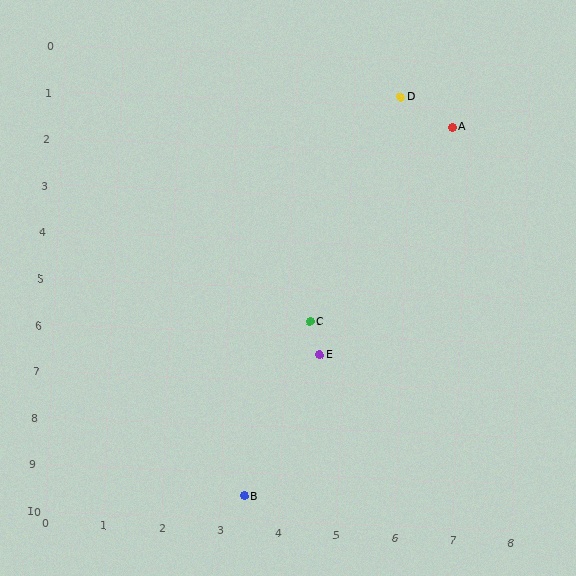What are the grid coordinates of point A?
Point A is at approximately (6.7, 1.4).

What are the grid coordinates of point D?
Point D is at approximately (5.8, 0.8).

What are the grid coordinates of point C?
Point C is at approximately (4.4, 5.7).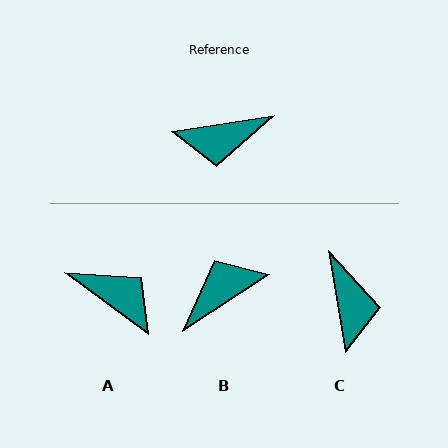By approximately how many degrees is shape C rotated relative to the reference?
Approximately 91 degrees counter-clockwise.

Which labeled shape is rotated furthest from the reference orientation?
B, about 156 degrees away.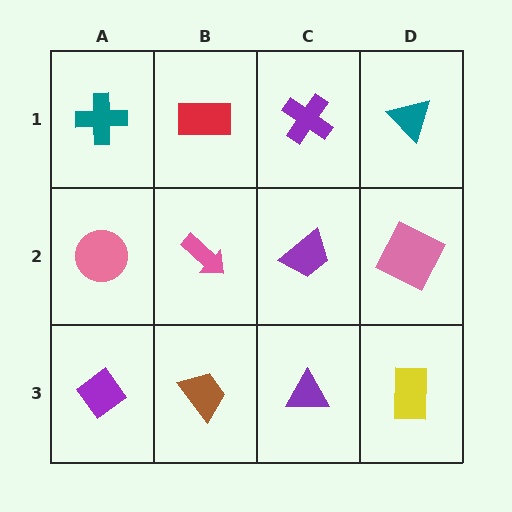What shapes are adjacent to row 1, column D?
A pink square (row 2, column D), a purple cross (row 1, column C).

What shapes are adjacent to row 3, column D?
A pink square (row 2, column D), a purple triangle (row 3, column C).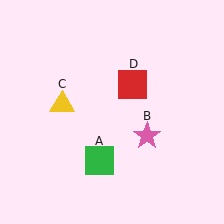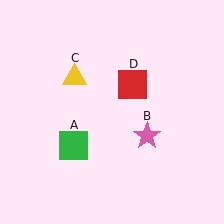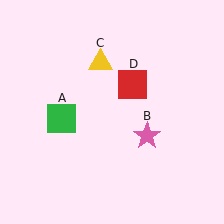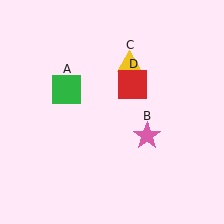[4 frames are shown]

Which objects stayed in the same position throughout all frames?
Pink star (object B) and red square (object D) remained stationary.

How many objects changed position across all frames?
2 objects changed position: green square (object A), yellow triangle (object C).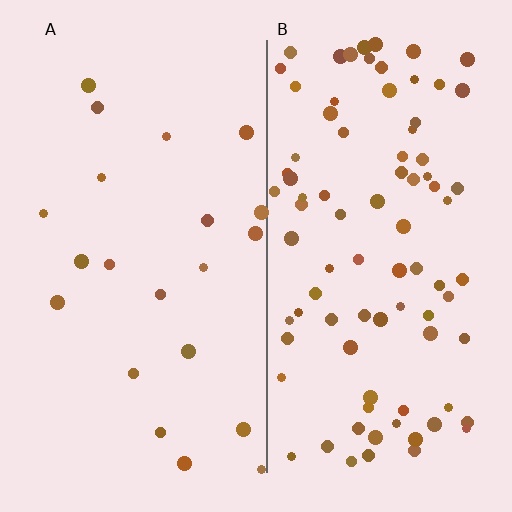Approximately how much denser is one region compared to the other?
Approximately 4.2× — region B over region A.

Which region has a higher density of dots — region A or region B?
B (the right).